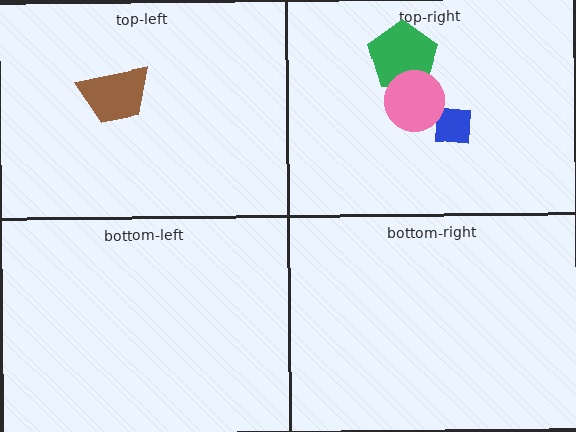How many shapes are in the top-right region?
3.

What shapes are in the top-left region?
The brown trapezoid.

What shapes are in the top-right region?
The green pentagon, the blue square, the pink circle.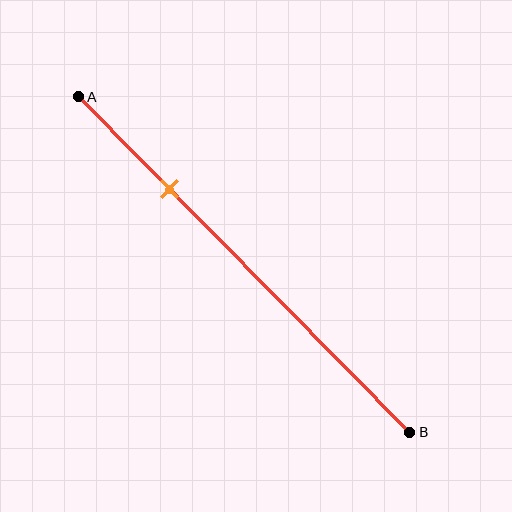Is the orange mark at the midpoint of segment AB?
No, the mark is at about 30% from A, not at the 50% midpoint.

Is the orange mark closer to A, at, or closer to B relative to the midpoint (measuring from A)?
The orange mark is closer to point A than the midpoint of segment AB.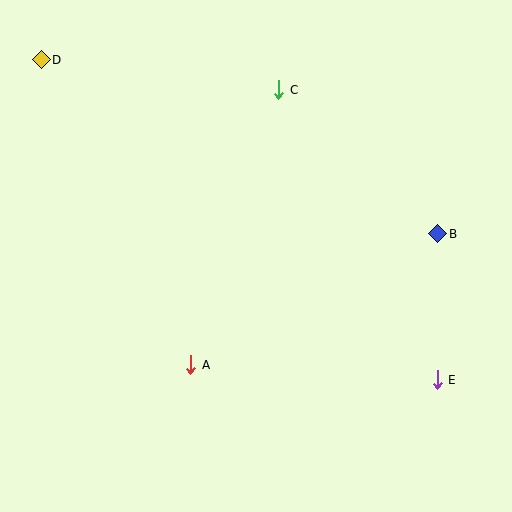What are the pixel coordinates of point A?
Point A is at (191, 365).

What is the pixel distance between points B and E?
The distance between B and E is 146 pixels.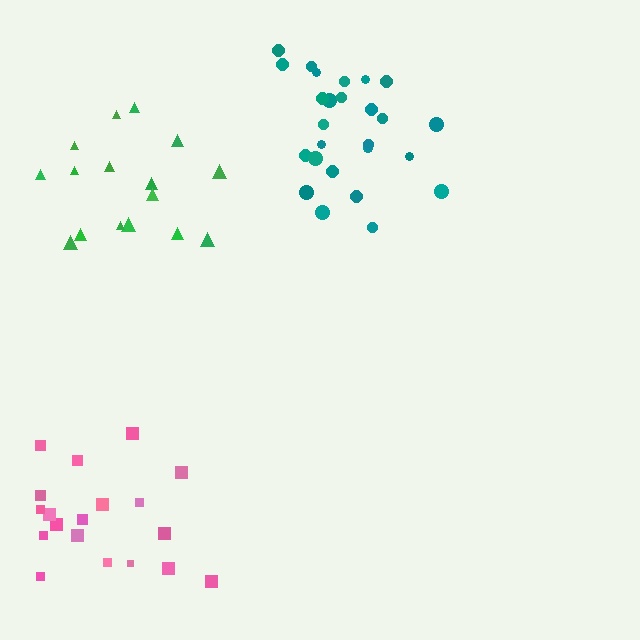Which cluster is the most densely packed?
Teal.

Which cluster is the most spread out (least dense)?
Green.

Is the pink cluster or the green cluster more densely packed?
Pink.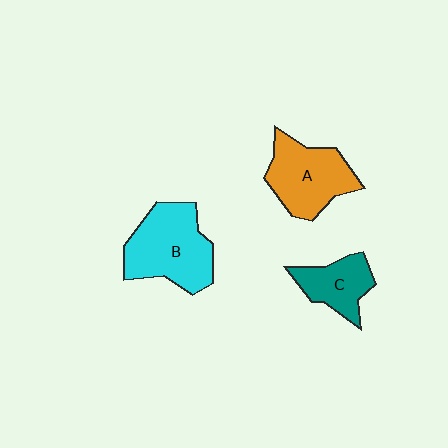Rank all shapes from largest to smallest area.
From largest to smallest: B (cyan), A (orange), C (teal).